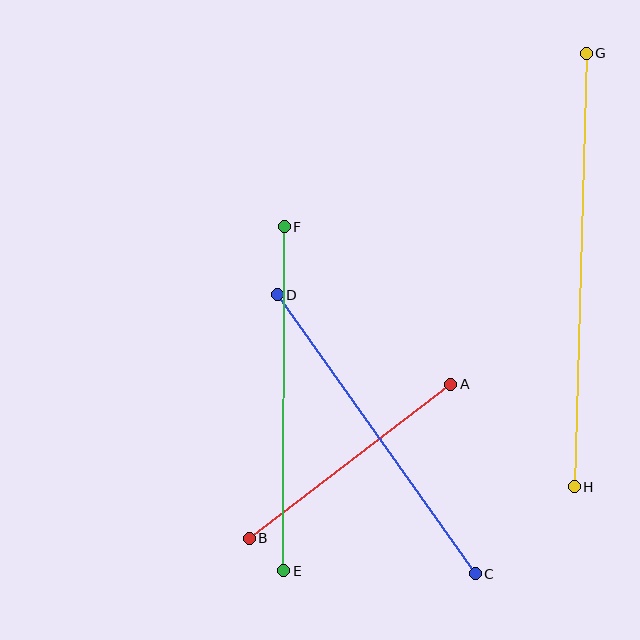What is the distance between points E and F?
The distance is approximately 344 pixels.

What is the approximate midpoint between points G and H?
The midpoint is at approximately (580, 270) pixels.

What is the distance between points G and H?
The distance is approximately 434 pixels.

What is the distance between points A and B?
The distance is approximately 254 pixels.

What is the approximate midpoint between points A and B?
The midpoint is at approximately (350, 461) pixels.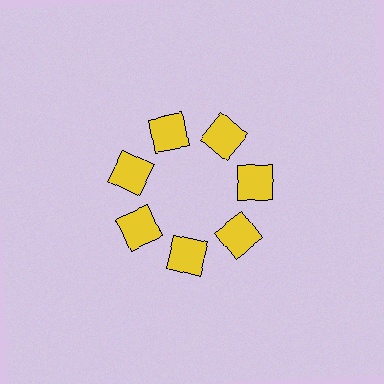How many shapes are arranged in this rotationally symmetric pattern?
There are 7 shapes, arranged in 7 groups of 1.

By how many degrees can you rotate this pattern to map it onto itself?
The pattern maps onto itself every 51 degrees of rotation.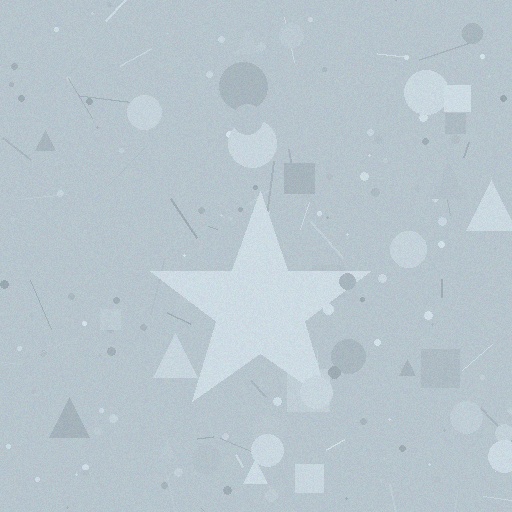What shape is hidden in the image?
A star is hidden in the image.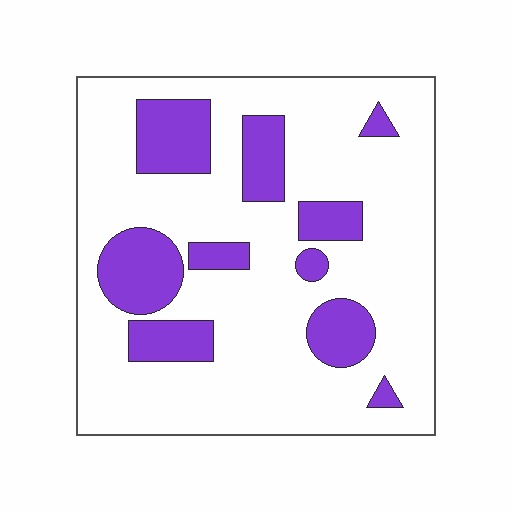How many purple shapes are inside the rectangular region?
10.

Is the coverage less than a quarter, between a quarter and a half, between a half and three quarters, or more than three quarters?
Less than a quarter.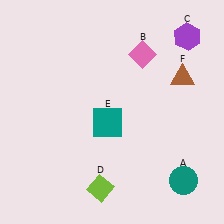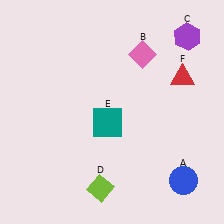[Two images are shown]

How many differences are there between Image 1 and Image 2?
There are 2 differences between the two images.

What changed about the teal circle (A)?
In Image 1, A is teal. In Image 2, it changed to blue.